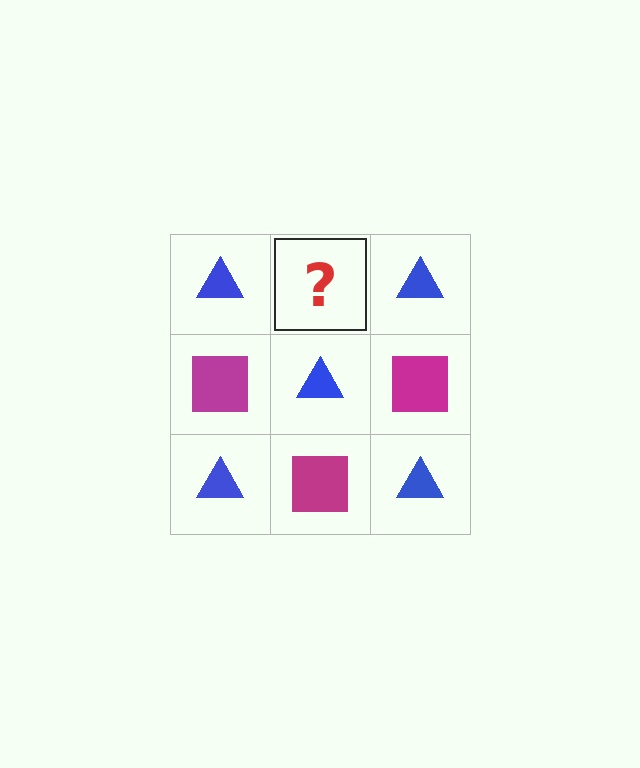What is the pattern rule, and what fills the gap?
The rule is that it alternates blue triangle and magenta square in a checkerboard pattern. The gap should be filled with a magenta square.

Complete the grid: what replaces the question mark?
The question mark should be replaced with a magenta square.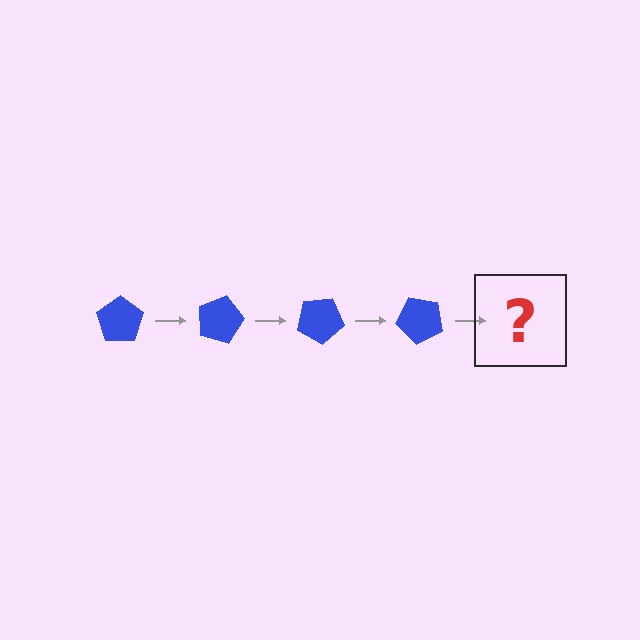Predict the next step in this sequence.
The next step is a blue pentagon rotated 60 degrees.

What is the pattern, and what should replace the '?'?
The pattern is that the pentagon rotates 15 degrees each step. The '?' should be a blue pentagon rotated 60 degrees.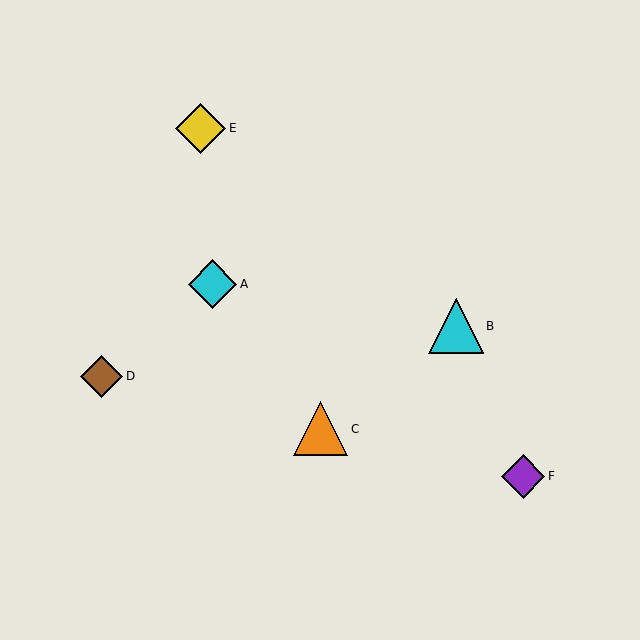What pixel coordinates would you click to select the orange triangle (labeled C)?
Click at (321, 429) to select the orange triangle C.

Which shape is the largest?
The cyan triangle (labeled B) is the largest.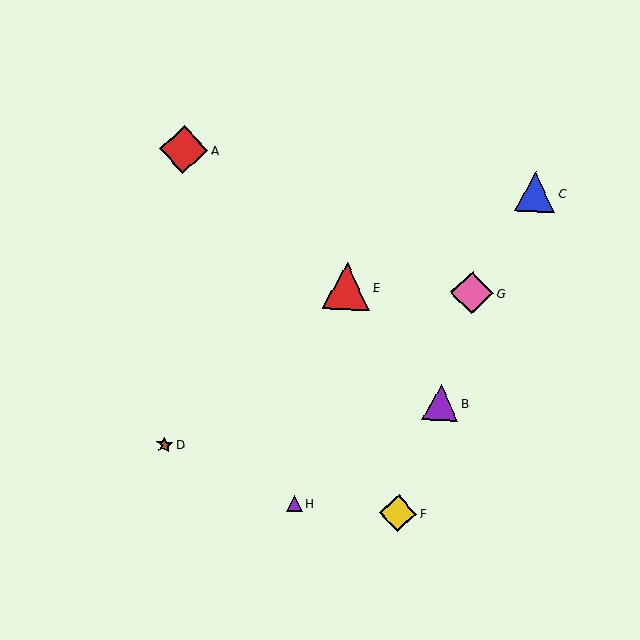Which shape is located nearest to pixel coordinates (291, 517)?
The purple triangle (labeled H) at (294, 503) is nearest to that location.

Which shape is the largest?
The red diamond (labeled A) is the largest.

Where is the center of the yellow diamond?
The center of the yellow diamond is at (398, 513).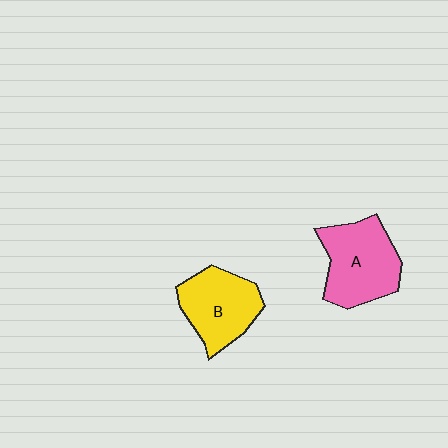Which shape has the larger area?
Shape A (pink).